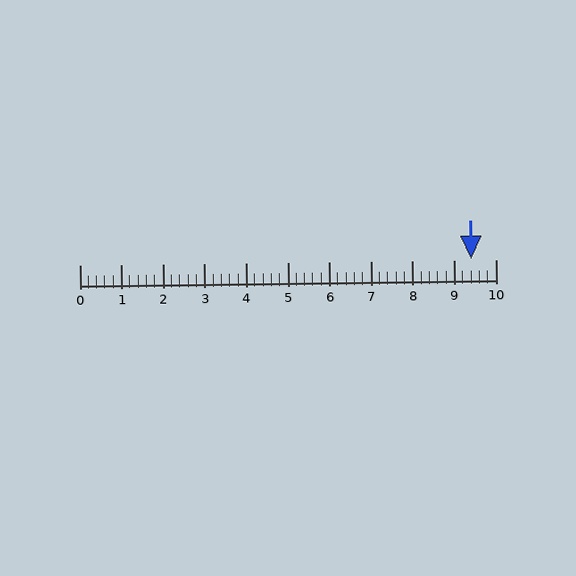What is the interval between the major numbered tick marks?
The major tick marks are spaced 1 units apart.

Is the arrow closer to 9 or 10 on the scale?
The arrow is closer to 9.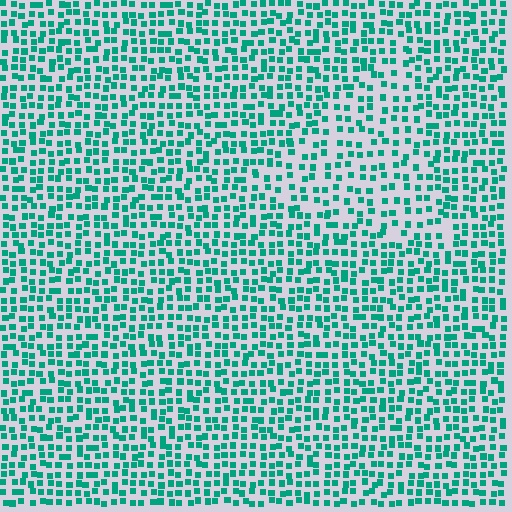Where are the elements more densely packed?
The elements are more densely packed outside the triangle boundary.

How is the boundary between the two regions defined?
The boundary is defined by a change in element density (approximately 1.5x ratio). All elements are the same color, size, and shape.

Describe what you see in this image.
The image contains small teal elements arranged at two different densities. A triangle-shaped region is visible where the elements are less densely packed than the surrounding area.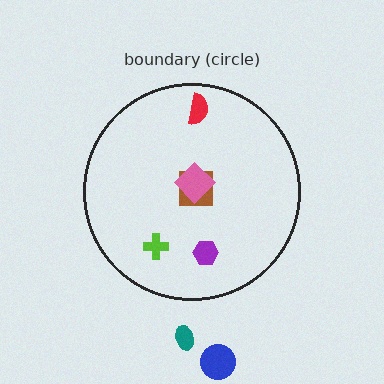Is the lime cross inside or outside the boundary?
Inside.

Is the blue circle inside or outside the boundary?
Outside.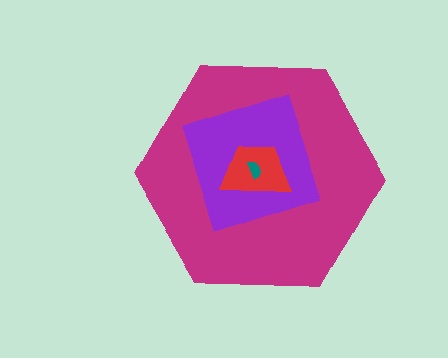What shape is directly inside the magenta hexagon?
The purple square.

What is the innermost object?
The teal semicircle.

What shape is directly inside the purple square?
The red trapezoid.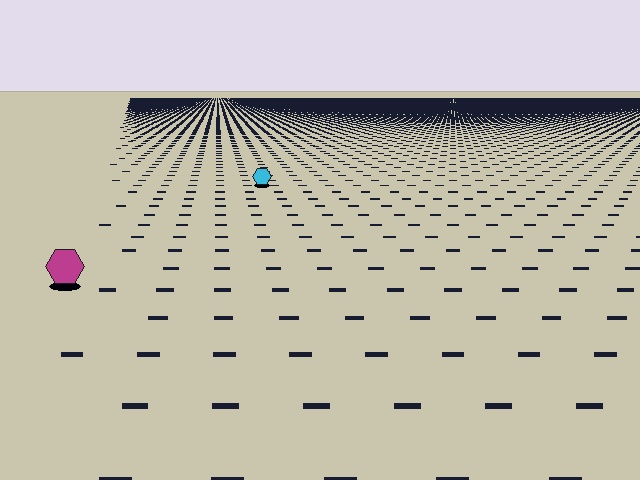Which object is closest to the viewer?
The magenta hexagon is closest. The texture marks near it are larger and more spread out.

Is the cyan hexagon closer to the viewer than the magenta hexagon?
No. The magenta hexagon is closer — you can tell from the texture gradient: the ground texture is coarser near it.